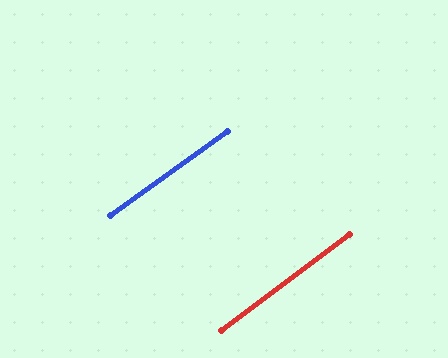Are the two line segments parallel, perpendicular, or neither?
Parallel — their directions differ by only 1.1°.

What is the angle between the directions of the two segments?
Approximately 1 degree.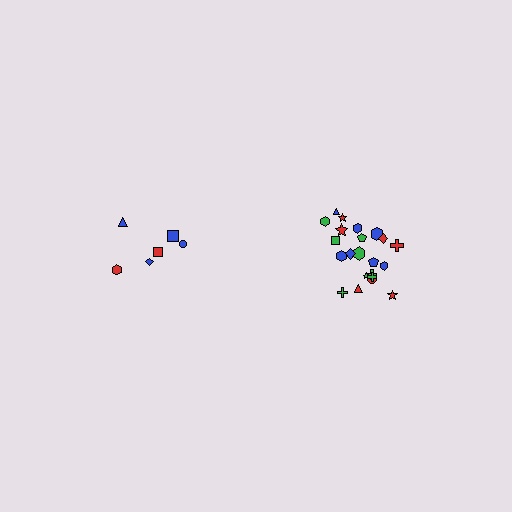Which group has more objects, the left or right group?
The right group.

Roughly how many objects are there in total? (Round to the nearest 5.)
Roughly 30 objects in total.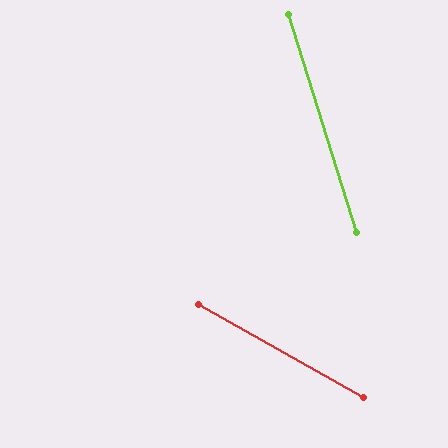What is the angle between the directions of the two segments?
Approximately 43 degrees.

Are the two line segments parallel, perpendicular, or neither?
Neither parallel nor perpendicular — they differ by about 43°.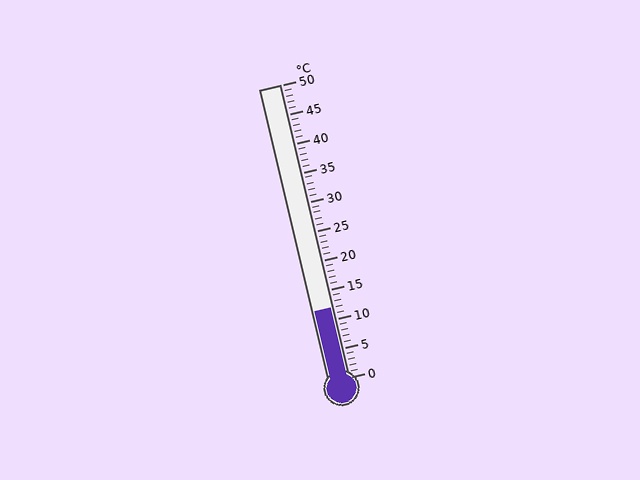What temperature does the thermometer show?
The thermometer shows approximately 12°C.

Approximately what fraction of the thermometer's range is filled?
The thermometer is filled to approximately 25% of its range.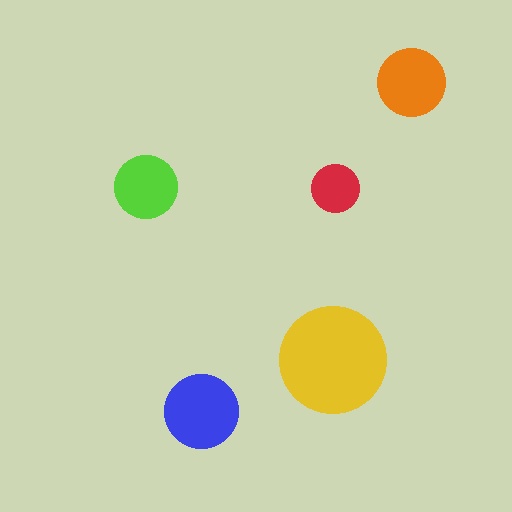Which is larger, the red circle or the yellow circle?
The yellow one.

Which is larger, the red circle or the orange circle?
The orange one.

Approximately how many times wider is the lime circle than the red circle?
About 1.5 times wider.